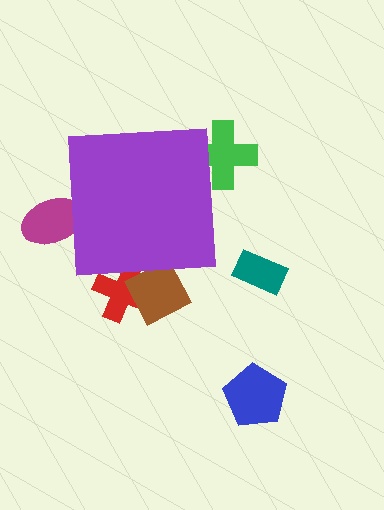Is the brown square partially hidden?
Yes, the brown square is partially hidden behind the purple square.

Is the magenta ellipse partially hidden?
Yes, the magenta ellipse is partially hidden behind the purple square.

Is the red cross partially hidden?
Yes, the red cross is partially hidden behind the purple square.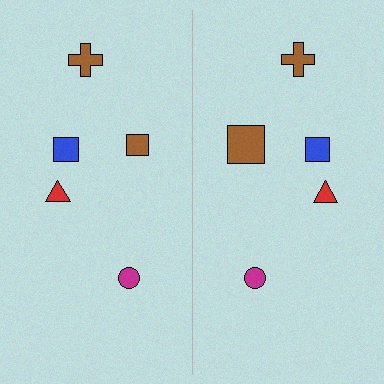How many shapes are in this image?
There are 10 shapes in this image.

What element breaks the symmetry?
The brown square on the right side has a different size than its mirror counterpart.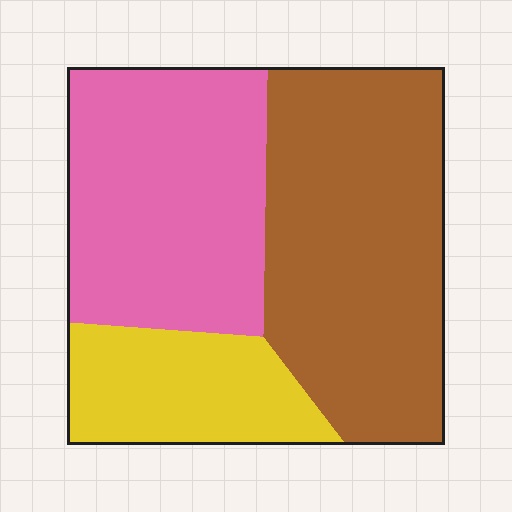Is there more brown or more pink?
Brown.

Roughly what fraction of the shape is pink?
Pink covers 36% of the shape.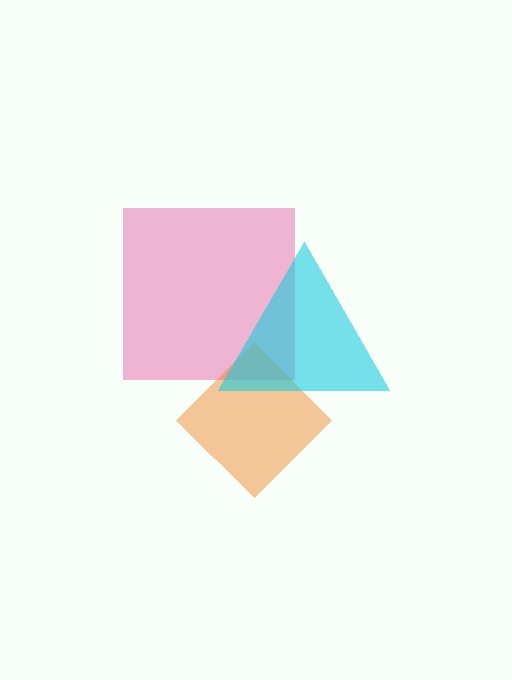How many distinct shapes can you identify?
There are 3 distinct shapes: a pink square, an orange diamond, a cyan triangle.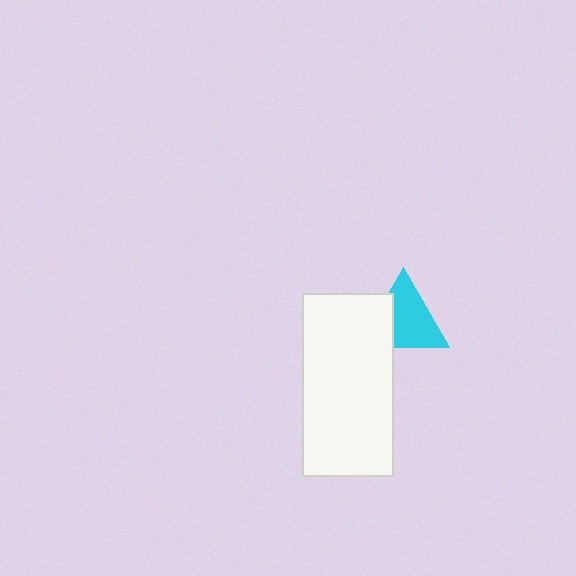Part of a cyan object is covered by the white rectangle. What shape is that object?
It is a triangle.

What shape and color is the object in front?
The object in front is a white rectangle.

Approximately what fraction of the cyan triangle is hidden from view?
Roughly 30% of the cyan triangle is hidden behind the white rectangle.